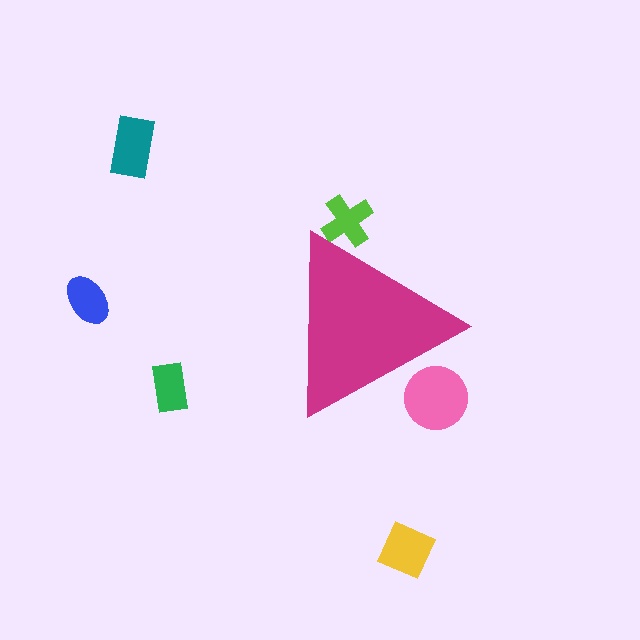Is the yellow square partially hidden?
No, the yellow square is fully visible.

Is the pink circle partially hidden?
Yes, the pink circle is partially hidden behind the magenta triangle.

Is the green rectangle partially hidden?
No, the green rectangle is fully visible.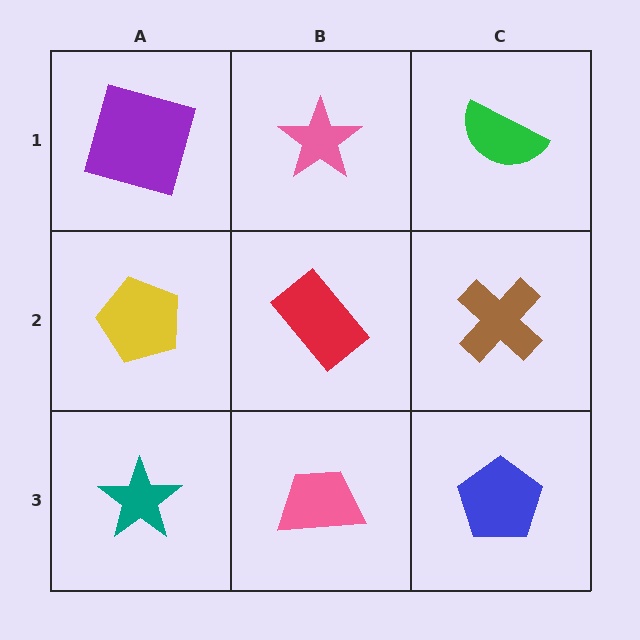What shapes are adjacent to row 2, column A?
A purple square (row 1, column A), a teal star (row 3, column A), a red rectangle (row 2, column B).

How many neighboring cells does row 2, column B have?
4.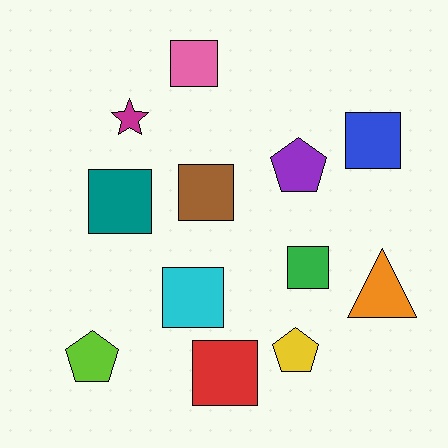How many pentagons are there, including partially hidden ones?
There are 3 pentagons.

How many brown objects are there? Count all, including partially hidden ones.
There is 1 brown object.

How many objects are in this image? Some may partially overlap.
There are 12 objects.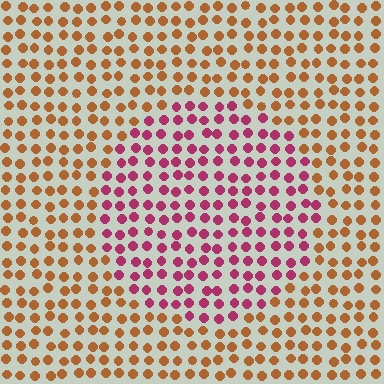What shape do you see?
I see a circle.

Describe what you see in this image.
The image is filled with small brown elements in a uniform arrangement. A circle-shaped region is visible where the elements are tinted to a slightly different hue, forming a subtle color boundary.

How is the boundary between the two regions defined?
The boundary is defined purely by a slight shift in hue (about 54 degrees). Spacing, size, and orientation are identical on both sides.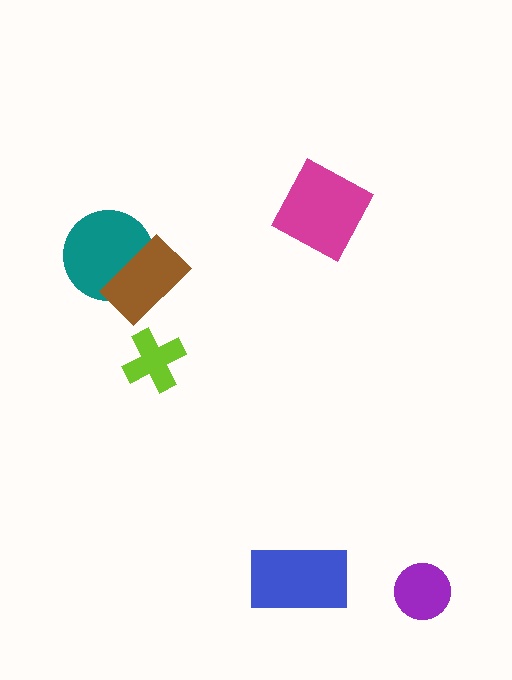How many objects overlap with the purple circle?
0 objects overlap with the purple circle.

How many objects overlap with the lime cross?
0 objects overlap with the lime cross.